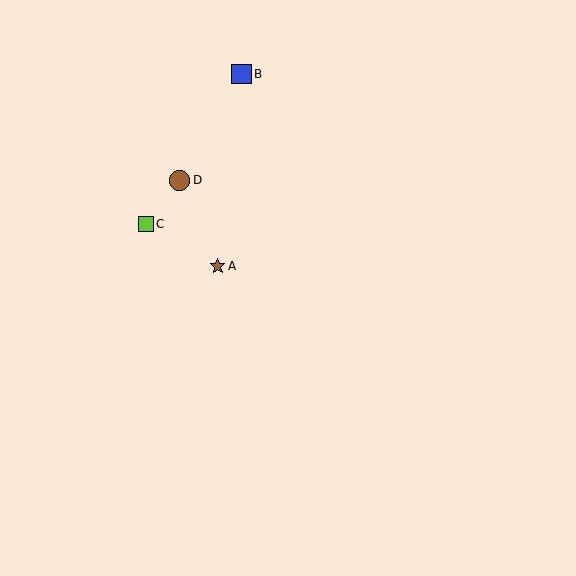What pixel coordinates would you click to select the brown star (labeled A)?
Click at (218, 266) to select the brown star A.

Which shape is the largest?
The blue square (labeled B) is the largest.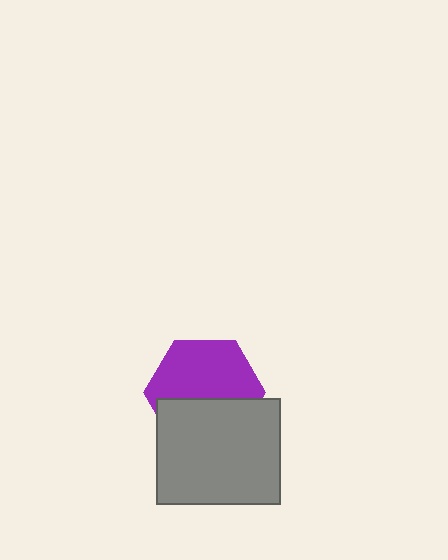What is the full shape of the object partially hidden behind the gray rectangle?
The partially hidden object is a purple hexagon.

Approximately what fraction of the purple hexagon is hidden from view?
Roughly 43% of the purple hexagon is hidden behind the gray rectangle.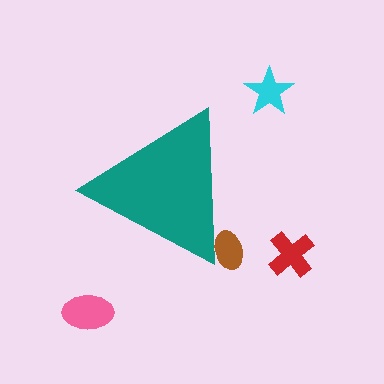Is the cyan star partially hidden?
No, the cyan star is fully visible.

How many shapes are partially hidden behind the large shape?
1 shape is partially hidden.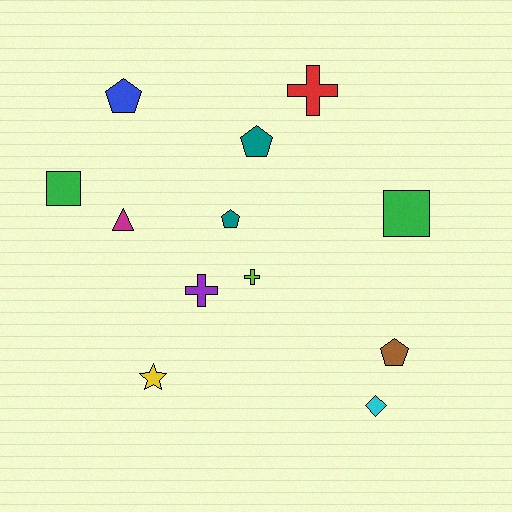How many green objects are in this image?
There are 2 green objects.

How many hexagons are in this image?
There are no hexagons.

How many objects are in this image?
There are 12 objects.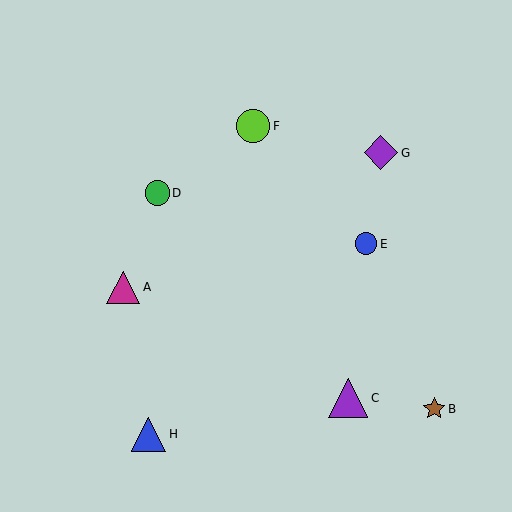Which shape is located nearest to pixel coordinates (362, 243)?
The blue circle (labeled E) at (366, 244) is nearest to that location.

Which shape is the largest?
The purple triangle (labeled C) is the largest.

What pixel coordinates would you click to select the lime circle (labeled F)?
Click at (253, 126) to select the lime circle F.